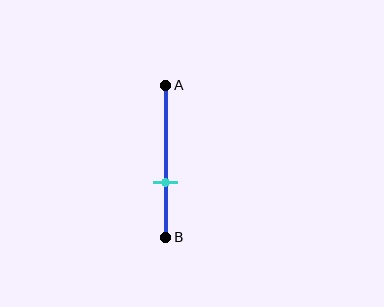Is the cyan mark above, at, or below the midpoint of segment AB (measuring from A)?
The cyan mark is below the midpoint of segment AB.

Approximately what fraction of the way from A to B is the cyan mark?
The cyan mark is approximately 65% of the way from A to B.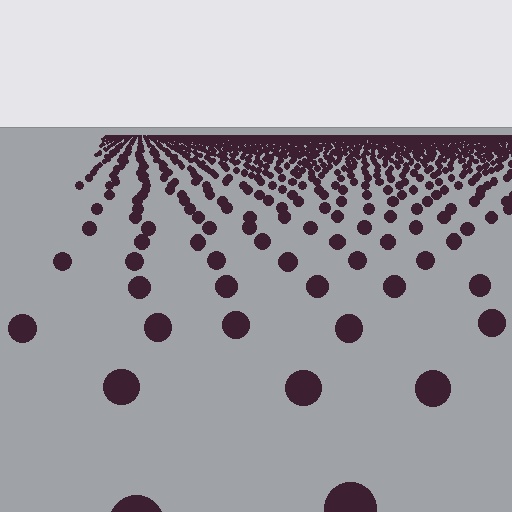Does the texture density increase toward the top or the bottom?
Density increases toward the top.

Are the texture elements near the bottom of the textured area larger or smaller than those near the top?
Larger. Near the bottom, elements are closer to the viewer and appear at a bigger on-screen size.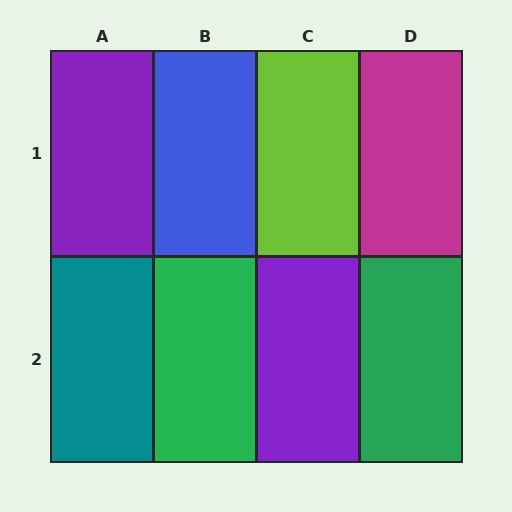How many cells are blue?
1 cell is blue.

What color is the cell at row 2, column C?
Purple.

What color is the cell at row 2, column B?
Green.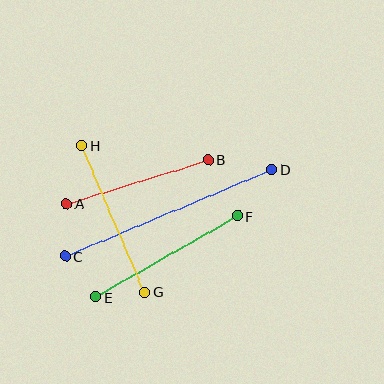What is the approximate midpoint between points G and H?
The midpoint is at approximately (113, 219) pixels.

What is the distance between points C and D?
The distance is approximately 224 pixels.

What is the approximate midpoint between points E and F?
The midpoint is at approximately (167, 256) pixels.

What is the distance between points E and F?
The distance is approximately 163 pixels.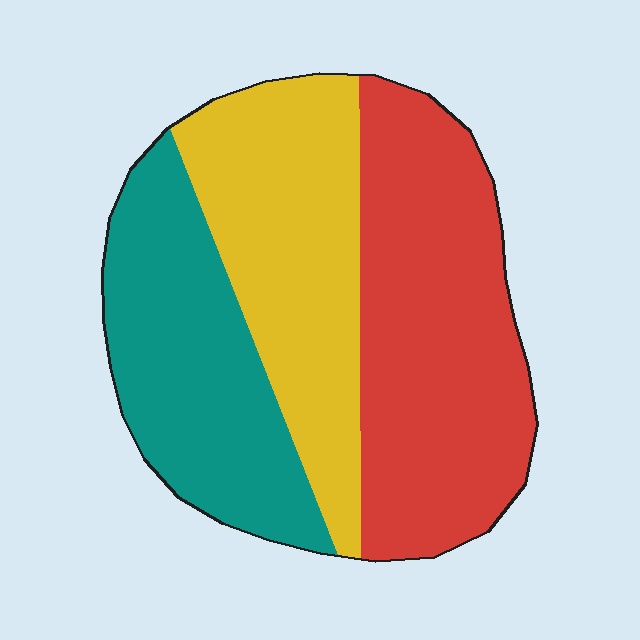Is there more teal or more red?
Red.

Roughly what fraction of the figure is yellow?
Yellow takes up between a sixth and a third of the figure.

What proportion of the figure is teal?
Teal covers roughly 30% of the figure.